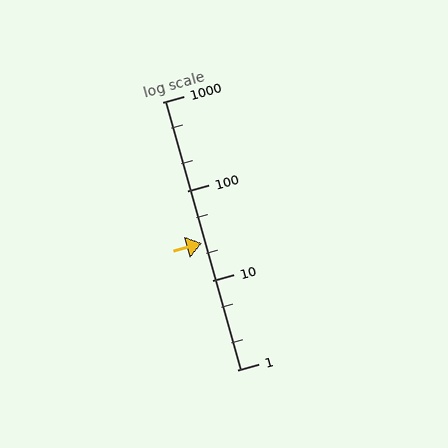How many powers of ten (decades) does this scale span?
The scale spans 3 decades, from 1 to 1000.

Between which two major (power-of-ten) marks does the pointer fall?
The pointer is between 10 and 100.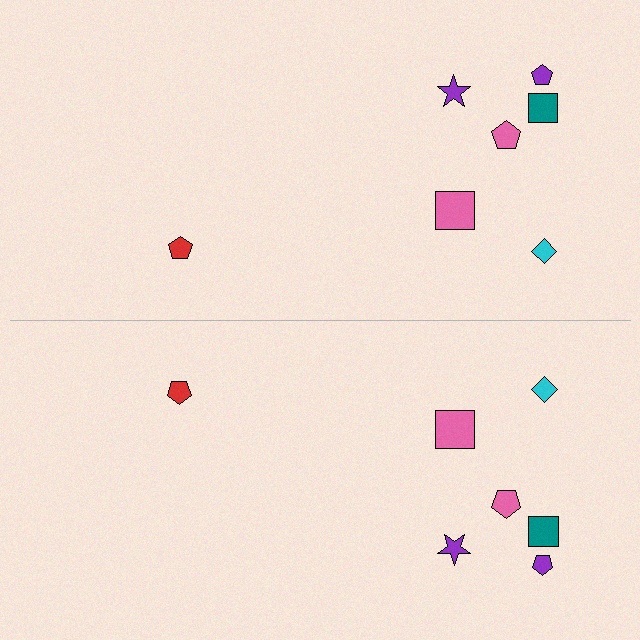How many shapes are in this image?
There are 14 shapes in this image.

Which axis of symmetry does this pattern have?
The pattern has a horizontal axis of symmetry running through the center of the image.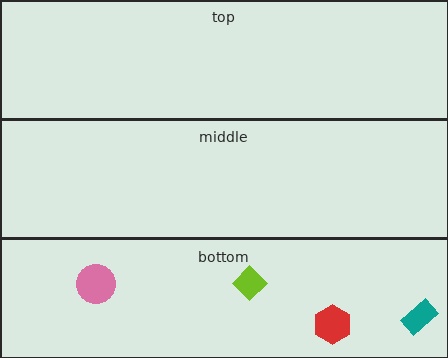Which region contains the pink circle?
The bottom region.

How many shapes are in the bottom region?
4.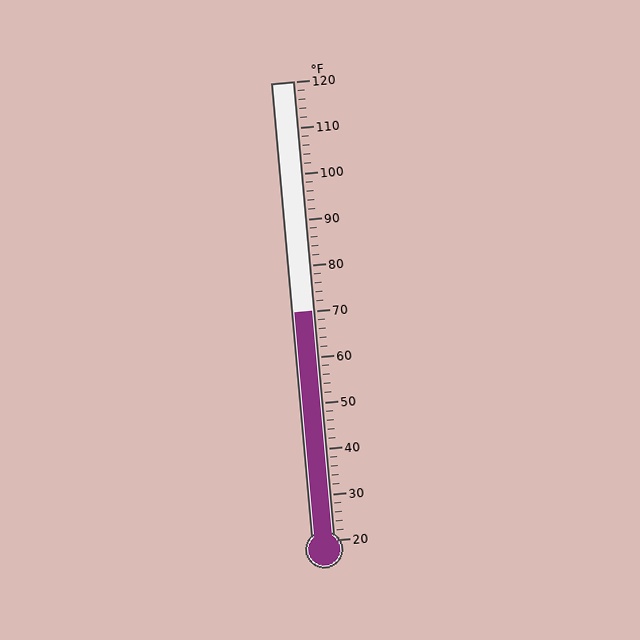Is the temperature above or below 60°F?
The temperature is above 60°F.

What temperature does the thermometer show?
The thermometer shows approximately 70°F.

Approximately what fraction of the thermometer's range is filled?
The thermometer is filled to approximately 50% of its range.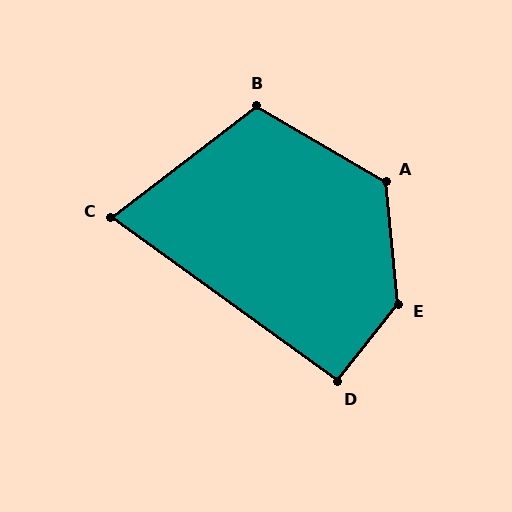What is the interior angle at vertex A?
Approximately 126 degrees (obtuse).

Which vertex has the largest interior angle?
E, at approximately 137 degrees.